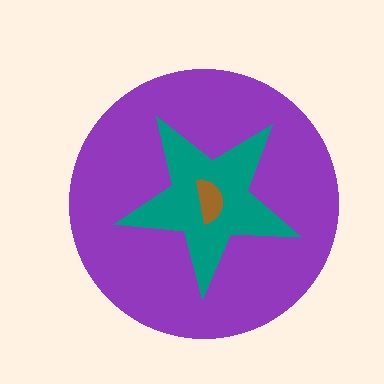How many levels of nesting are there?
3.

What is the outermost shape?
The purple circle.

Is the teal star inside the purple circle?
Yes.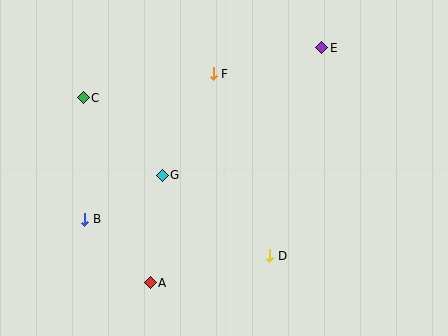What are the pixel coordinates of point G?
Point G is at (162, 175).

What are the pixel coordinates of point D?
Point D is at (270, 256).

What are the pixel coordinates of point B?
Point B is at (85, 219).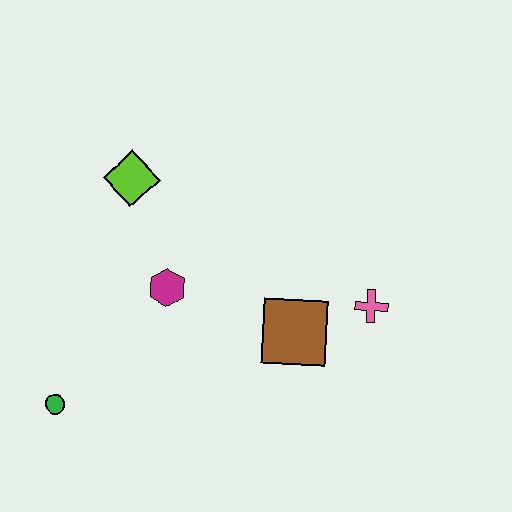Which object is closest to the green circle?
The magenta hexagon is closest to the green circle.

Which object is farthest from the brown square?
The green circle is farthest from the brown square.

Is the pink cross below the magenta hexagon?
Yes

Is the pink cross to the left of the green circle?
No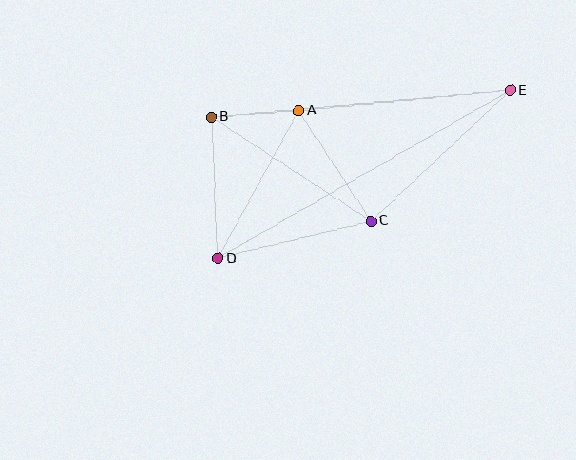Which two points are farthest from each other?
Points D and E are farthest from each other.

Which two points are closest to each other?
Points A and B are closest to each other.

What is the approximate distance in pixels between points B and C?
The distance between B and C is approximately 191 pixels.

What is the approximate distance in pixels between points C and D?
The distance between C and D is approximately 157 pixels.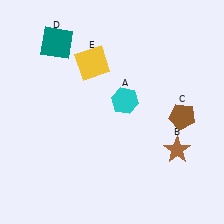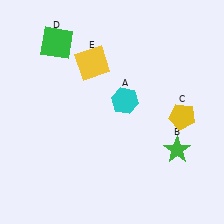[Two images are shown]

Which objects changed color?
B changed from brown to green. C changed from brown to yellow. D changed from teal to green.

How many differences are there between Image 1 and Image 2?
There are 3 differences between the two images.